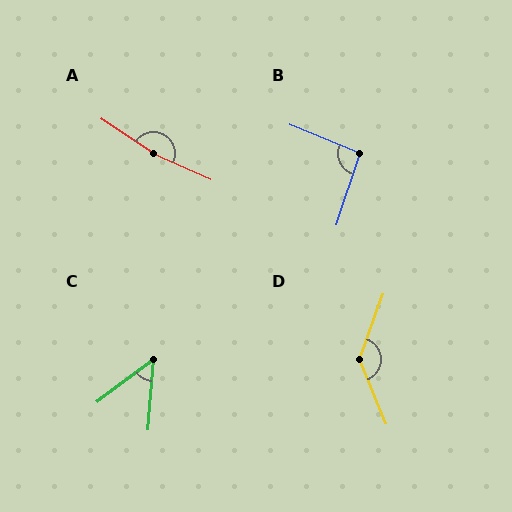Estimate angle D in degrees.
Approximately 138 degrees.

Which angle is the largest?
A, at approximately 170 degrees.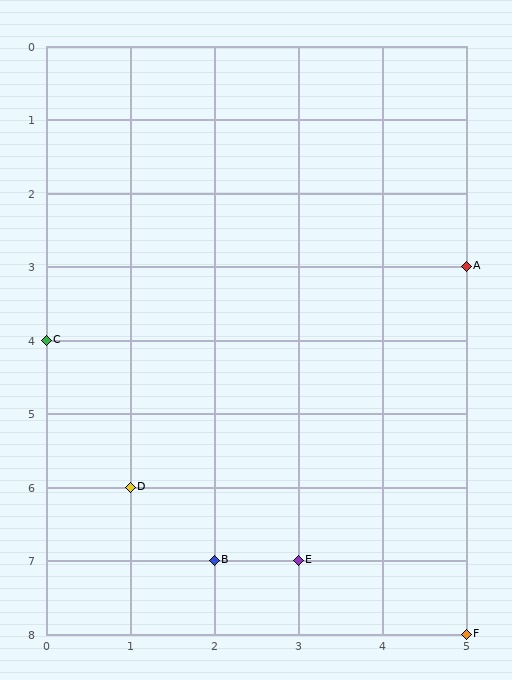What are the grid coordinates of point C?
Point C is at grid coordinates (0, 4).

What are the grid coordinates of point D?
Point D is at grid coordinates (1, 6).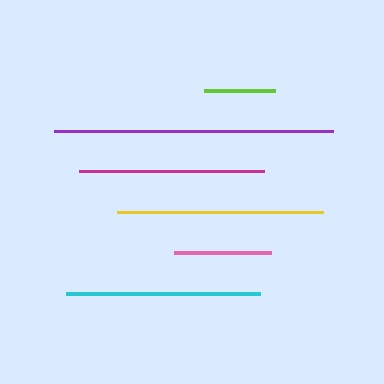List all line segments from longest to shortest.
From longest to shortest: purple, yellow, cyan, magenta, pink, lime.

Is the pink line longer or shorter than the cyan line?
The cyan line is longer than the pink line.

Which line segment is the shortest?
The lime line is the shortest at approximately 71 pixels.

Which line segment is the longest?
The purple line is the longest at approximately 279 pixels.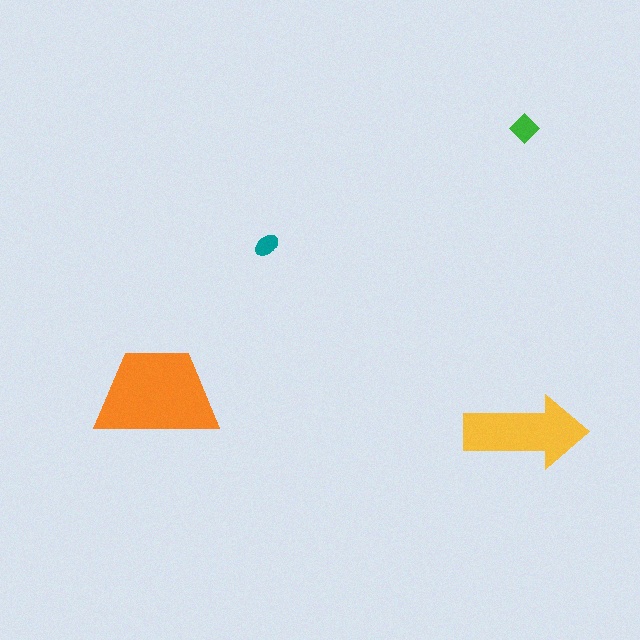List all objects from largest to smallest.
The orange trapezoid, the yellow arrow, the green diamond, the teal ellipse.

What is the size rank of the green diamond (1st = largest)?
3rd.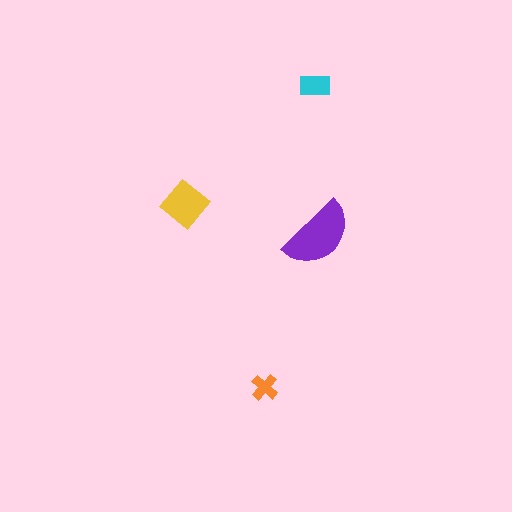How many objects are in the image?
There are 4 objects in the image.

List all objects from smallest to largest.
The orange cross, the cyan rectangle, the yellow diamond, the purple semicircle.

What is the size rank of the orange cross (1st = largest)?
4th.